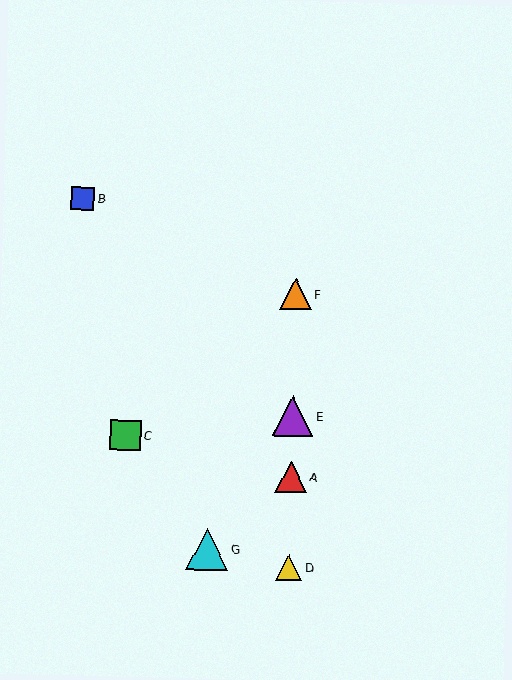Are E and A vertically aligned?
Yes, both are at x≈293.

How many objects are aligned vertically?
4 objects (A, D, E, F) are aligned vertically.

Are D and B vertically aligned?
No, D is at x≈289 and B is at x≈83.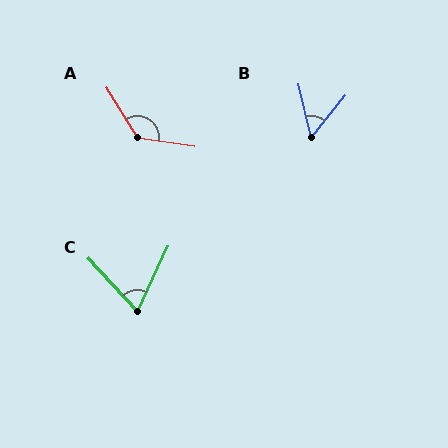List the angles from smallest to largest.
B (51°), C (67°), A (130°).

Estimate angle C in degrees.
Approximately 67 degrees.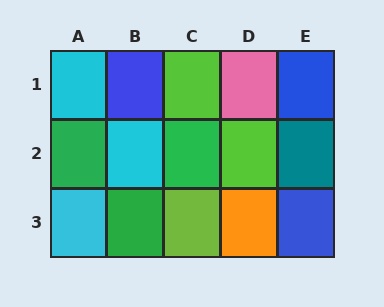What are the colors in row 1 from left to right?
Cyan, blue, lime, pink, blue.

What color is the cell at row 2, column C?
Green.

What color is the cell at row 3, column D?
Orange.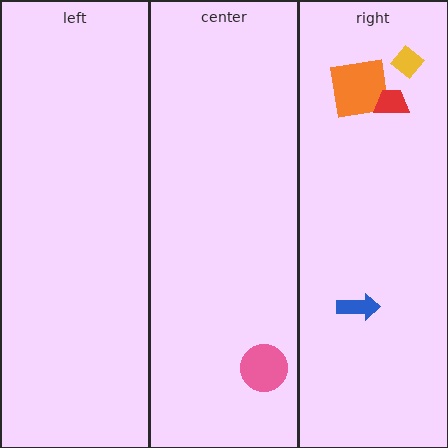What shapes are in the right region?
The yellow diamond, the orange square, the blue arrow, the red trapezoid.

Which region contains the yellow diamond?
The right region.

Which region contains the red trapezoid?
The right region.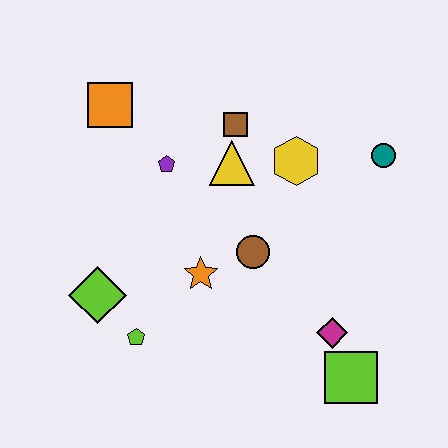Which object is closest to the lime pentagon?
The lime diamond is closest to the lime pentagon.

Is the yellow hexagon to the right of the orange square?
Yes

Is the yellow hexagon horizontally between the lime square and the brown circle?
Yes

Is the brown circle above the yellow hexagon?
No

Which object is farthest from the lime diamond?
The teal circle is farthest from the lime diamond.